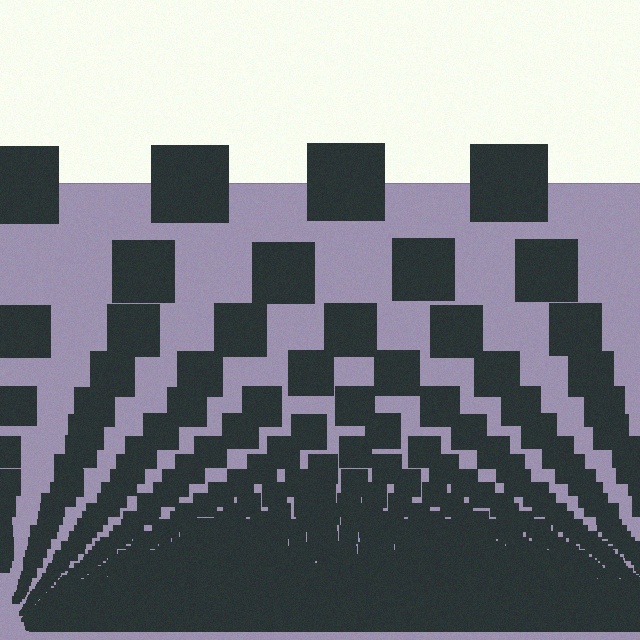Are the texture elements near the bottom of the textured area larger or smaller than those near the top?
Smaller. The gradient is inverted — elements near the bottom are smaller and denser.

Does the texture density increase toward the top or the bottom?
Density increases toward the bottom.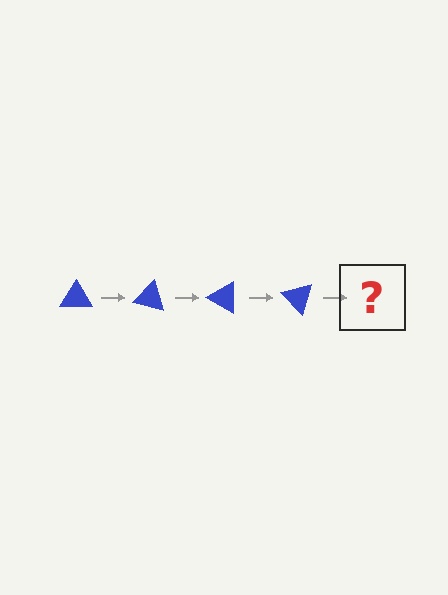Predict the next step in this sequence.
The next step is a blue triangle rotated 60 degrees.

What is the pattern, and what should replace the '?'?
The pattern is that the triangle rotates 15 degrees each step. The '?' should be a blue triangle rotated 60 degrees.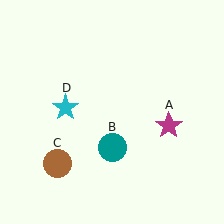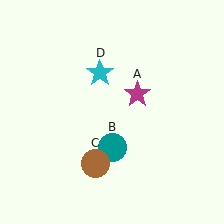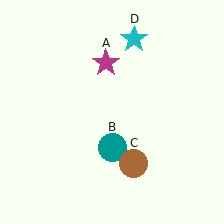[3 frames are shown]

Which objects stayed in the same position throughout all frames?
Teal circle (object B) remained stationary.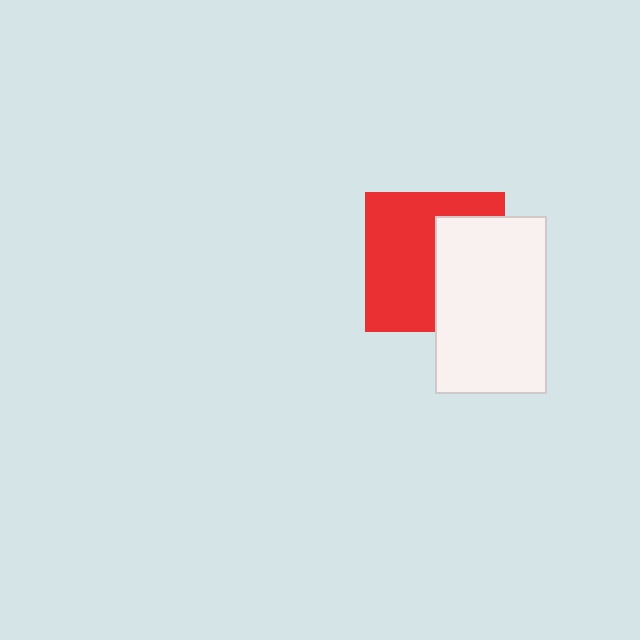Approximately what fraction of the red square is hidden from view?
Roughly 41% of the red square is hidden behind the white rectangle.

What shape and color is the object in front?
The object in front is a white rectangle.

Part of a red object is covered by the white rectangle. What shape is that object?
It is a square.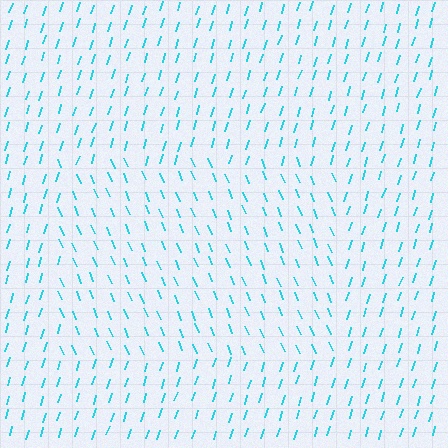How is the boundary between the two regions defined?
The boundary is defined purely by a change in line orientation (approximately 40 degrees difference). All lines are the same color and thickness.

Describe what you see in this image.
The image is filled with small cyan line segments. A rectangle region in the image has lines oriented differently from the surrounding lines, creating a visible texture boundary.